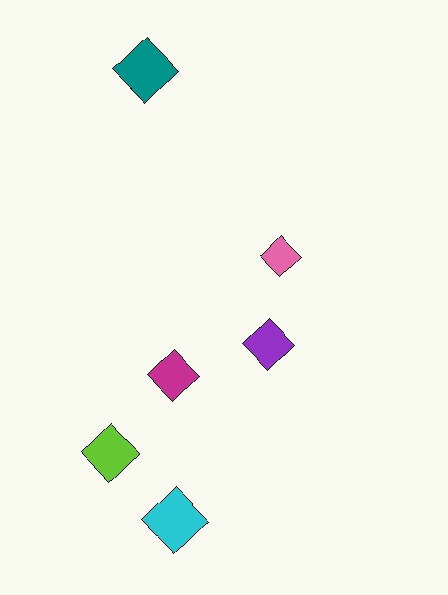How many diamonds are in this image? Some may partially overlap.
There are 6 diamonds.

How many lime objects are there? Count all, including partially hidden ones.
There is 1 lime object.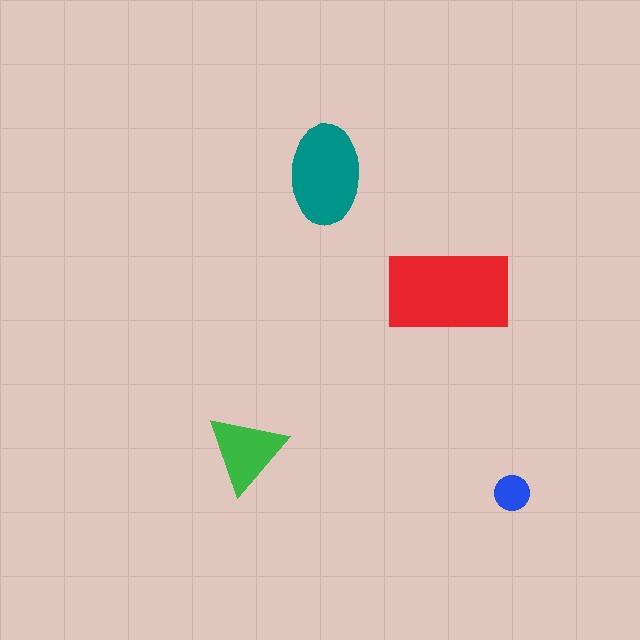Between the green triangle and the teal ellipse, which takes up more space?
The teal ellipse.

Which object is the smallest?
The blue circle.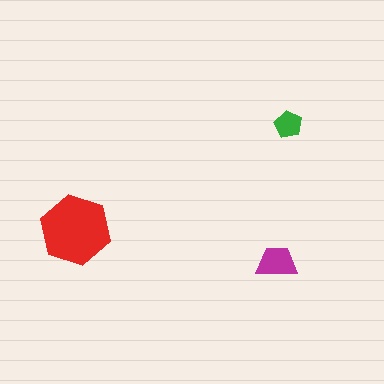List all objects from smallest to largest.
The green pentagon, the magenta trapezoid, the red hexagon.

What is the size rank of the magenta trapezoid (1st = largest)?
2nd.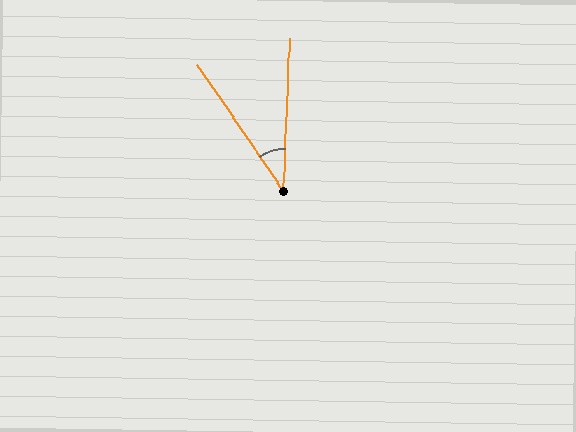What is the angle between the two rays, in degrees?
Approximately 37 degrees.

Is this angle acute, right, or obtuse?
It is acute.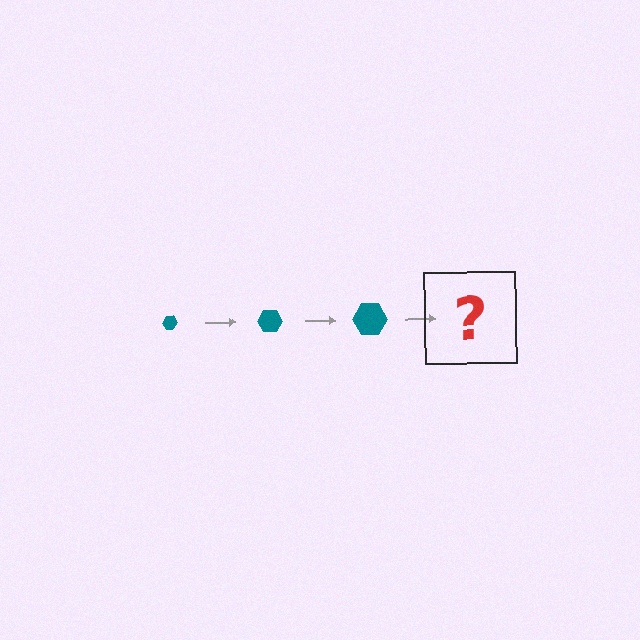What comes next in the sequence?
The next element should be a teal hexagon, larger than the previous one.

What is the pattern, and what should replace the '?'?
The pattern is that the hexagon gets progressively larger each step. The '?' should be a teal hexagon, larger than the previous one.